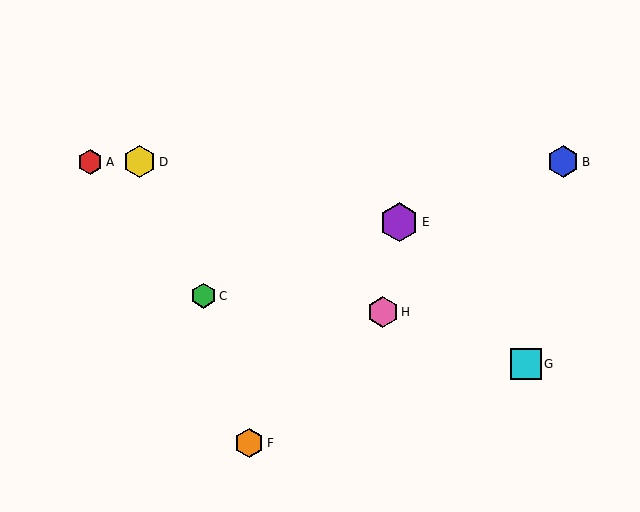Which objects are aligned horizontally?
Objects A, B, D are aligned horizontally.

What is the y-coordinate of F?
Object F is at y≈443.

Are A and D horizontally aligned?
Yes, both are at y≈162.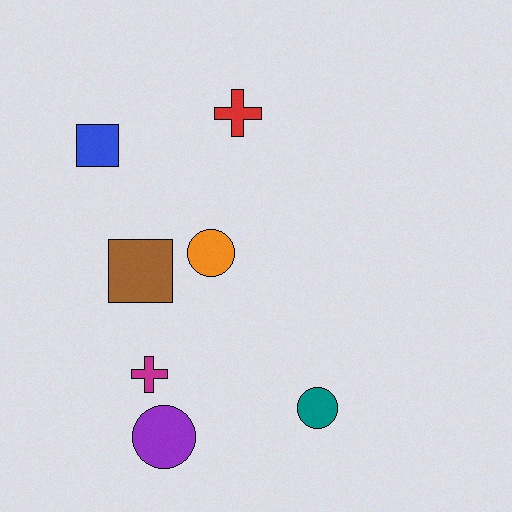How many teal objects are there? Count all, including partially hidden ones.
There is 1 teal object.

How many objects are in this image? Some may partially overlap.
There are 7 objects.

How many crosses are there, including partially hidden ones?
There are 2 crosses.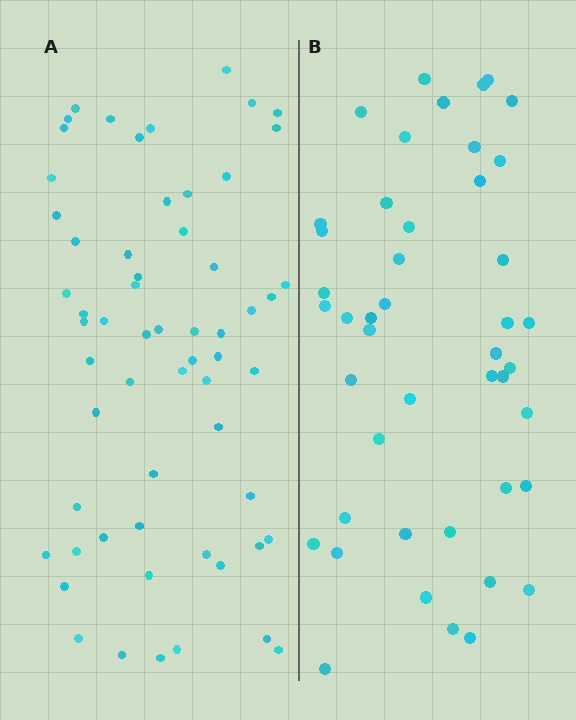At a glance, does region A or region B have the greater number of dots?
Region A (the left region) has more dots.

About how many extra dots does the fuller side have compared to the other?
Region A has approximately 15 more dots than region B.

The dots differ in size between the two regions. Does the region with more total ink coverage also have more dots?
No. Region B has more total ink coverage because its dots are larger, but region A actually contains more individual dots. Total area can be misleading — the number of items is what matters here.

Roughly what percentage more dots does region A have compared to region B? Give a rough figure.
About 35% more.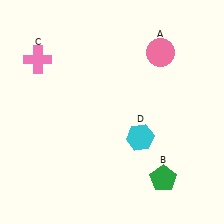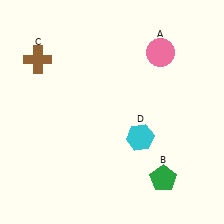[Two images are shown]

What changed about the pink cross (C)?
In Image 1, C is pink. In Image 2, it changed to brown.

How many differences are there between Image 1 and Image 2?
There is 1 difference between the two images.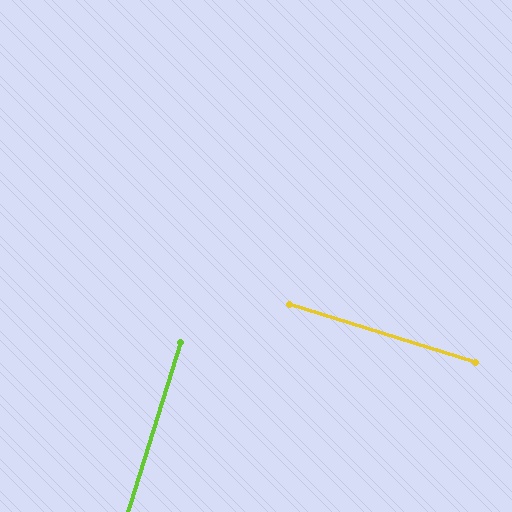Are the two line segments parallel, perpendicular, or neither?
Perpendicular — they meet at approximately 90°.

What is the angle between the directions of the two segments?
Approximately 90 degrees.